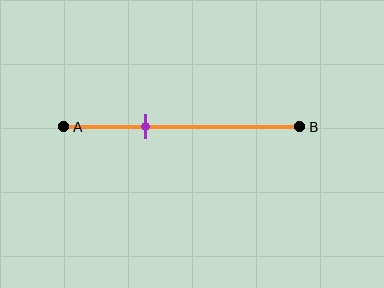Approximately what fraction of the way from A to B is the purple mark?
The purple mark is approximately 35% of the way from A to B.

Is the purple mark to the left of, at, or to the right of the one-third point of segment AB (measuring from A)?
The purple mark is approximately at the one-third point of segment AB.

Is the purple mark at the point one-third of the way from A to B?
Yes, the mark is approximately at the one-third point.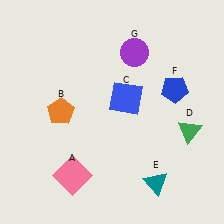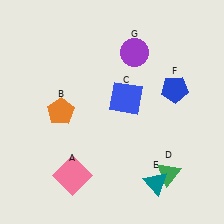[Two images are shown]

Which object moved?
The green triangle (D) moved down.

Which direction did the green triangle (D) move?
The green triangle (D) moved down.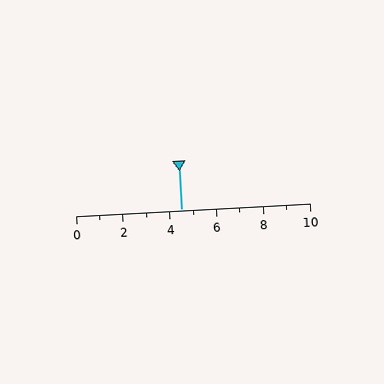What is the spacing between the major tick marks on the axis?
The major ticks are spaced 2 apart.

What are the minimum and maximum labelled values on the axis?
The axis runs from 0 to 10.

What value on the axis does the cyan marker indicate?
The marker indicates approximately 4.5.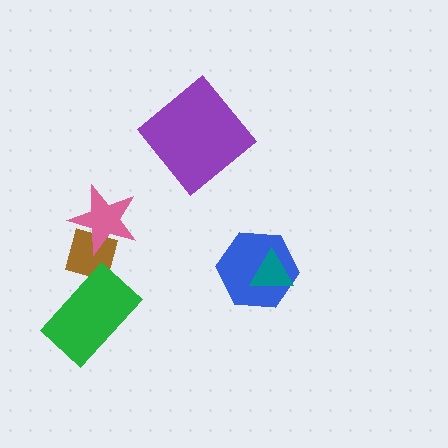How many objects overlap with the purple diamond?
0 objects overlap with the purple diamond.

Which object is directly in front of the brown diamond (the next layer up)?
The pink star is directly in front of the brown diamond.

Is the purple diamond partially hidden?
No, no other shape covers it.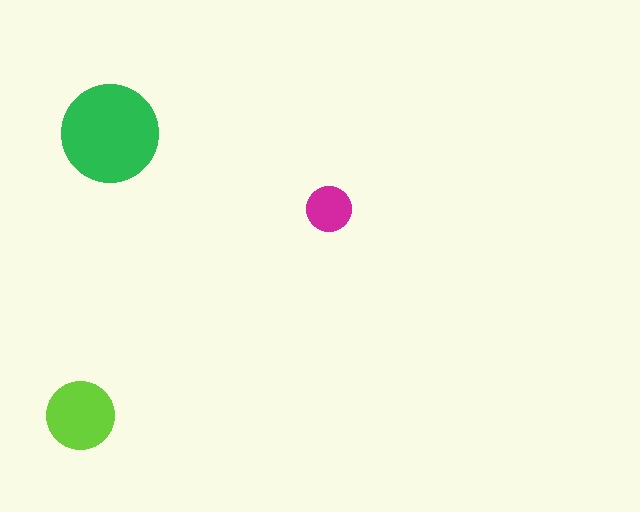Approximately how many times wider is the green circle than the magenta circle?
About 2 times wider.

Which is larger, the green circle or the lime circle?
The green one.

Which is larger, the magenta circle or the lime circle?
The lime one.